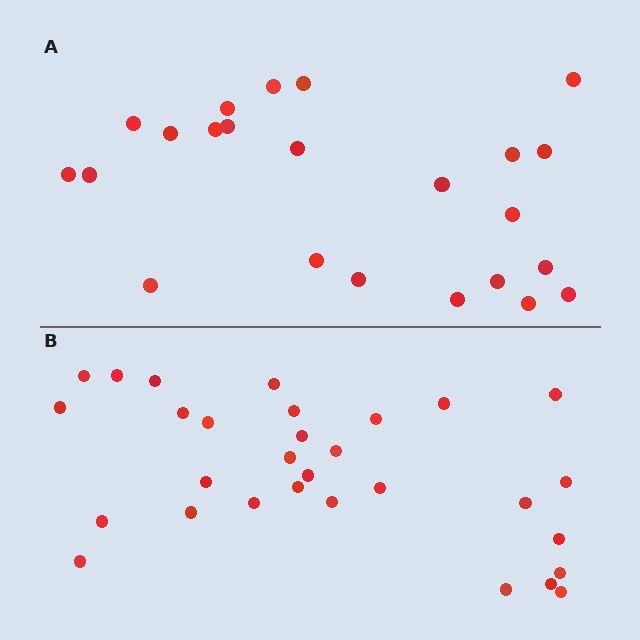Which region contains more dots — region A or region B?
Region B (the bottom region) has more dots.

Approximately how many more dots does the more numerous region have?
Region B has roughly 8 or so more dots than region A.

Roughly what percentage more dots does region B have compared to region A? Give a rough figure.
About 30% more.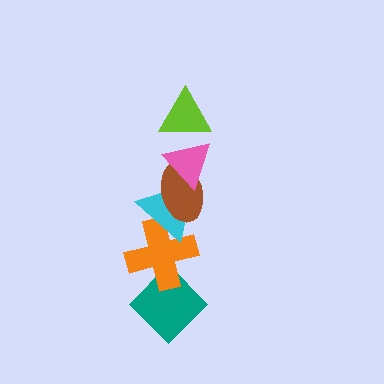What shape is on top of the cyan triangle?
The brown ellipse is on top of the cyan triangle.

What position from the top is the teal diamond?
The teal diamond is 6th from the top.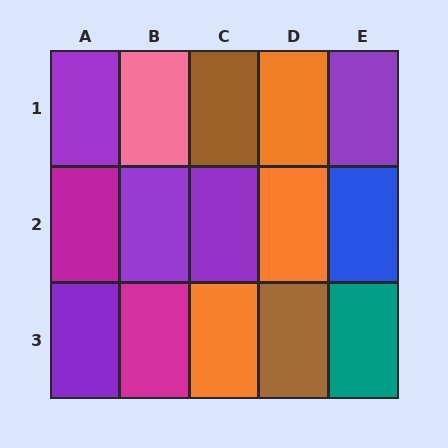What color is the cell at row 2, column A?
Magenta.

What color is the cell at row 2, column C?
Purple.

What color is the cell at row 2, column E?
Blue.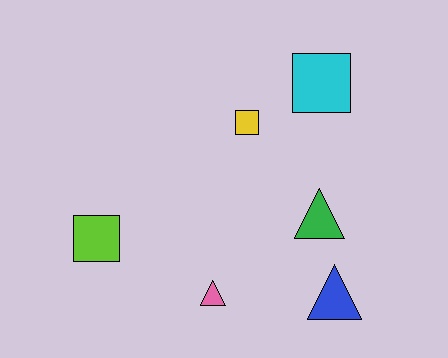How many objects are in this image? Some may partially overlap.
There are 6 objects.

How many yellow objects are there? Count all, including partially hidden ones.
There is 1 yellow object.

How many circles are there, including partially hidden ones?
There are no circles.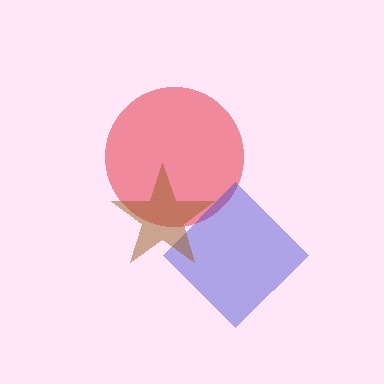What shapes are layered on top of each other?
The layered shapes are: a red circle, a blue diamond, a brown star.